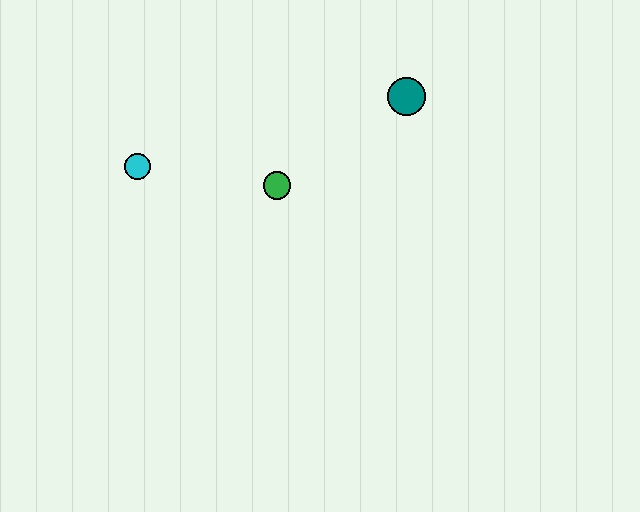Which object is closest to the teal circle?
The green circle is closest to the teal circle.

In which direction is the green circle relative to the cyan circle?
The green circle is to the right of the cyan circle.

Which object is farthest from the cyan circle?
The teal circle is farthest from the cyan circle.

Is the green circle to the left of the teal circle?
Yes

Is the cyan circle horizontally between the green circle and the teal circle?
No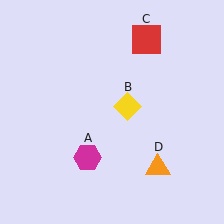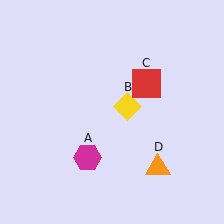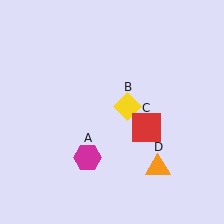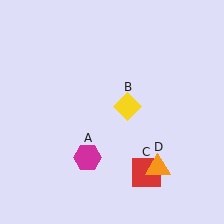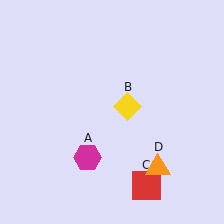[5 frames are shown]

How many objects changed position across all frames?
1 object changed position: red square (object C).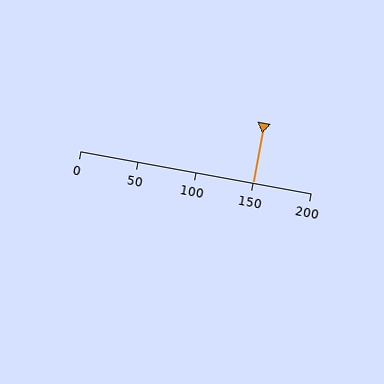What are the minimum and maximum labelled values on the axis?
The axis runs from 0 to 200.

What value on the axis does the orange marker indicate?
The marker indicates approximately 150.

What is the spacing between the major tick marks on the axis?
The major ticks are spaced 50 apart.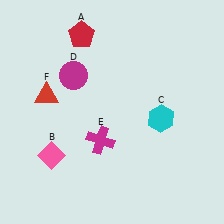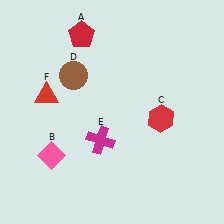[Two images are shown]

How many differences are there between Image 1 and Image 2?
There are 2 differences between the two images.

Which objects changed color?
C changed from cyan to red. D changed from magenta to brown.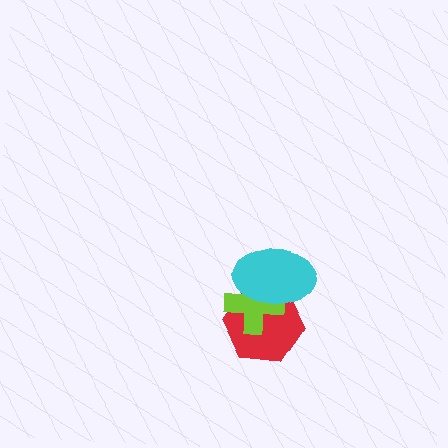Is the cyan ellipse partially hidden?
No, no other shape covers it.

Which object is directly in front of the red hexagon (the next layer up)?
The lime cross is directly in front of the red hexagon.